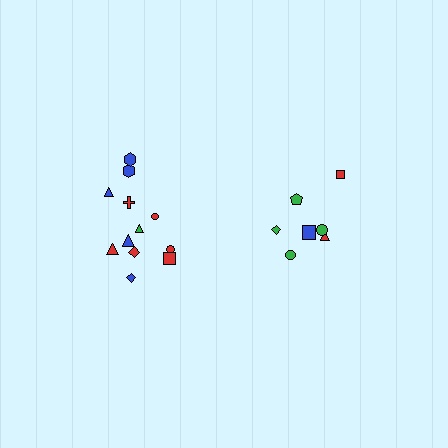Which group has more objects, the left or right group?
The left group.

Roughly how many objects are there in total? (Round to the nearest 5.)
Roughly 20 objects in total.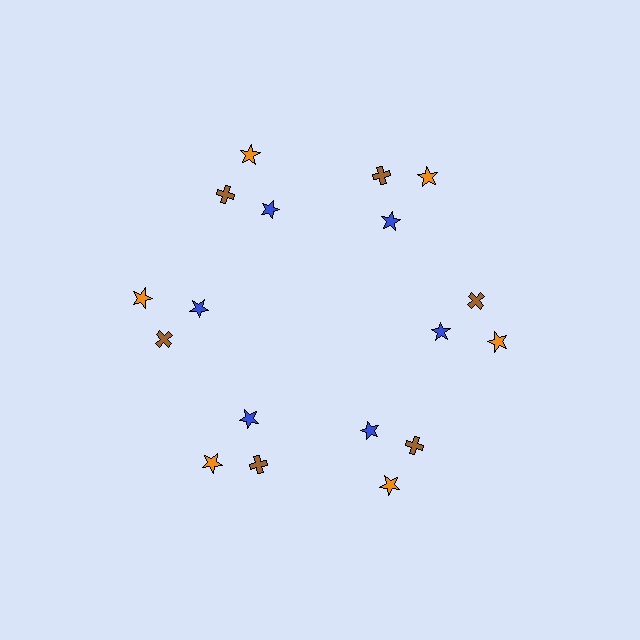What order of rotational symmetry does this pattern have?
This pattern has 6-fold rotational symmetry.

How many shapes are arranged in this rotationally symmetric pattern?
There are 18 shapes, arranged in 6 groups of 3.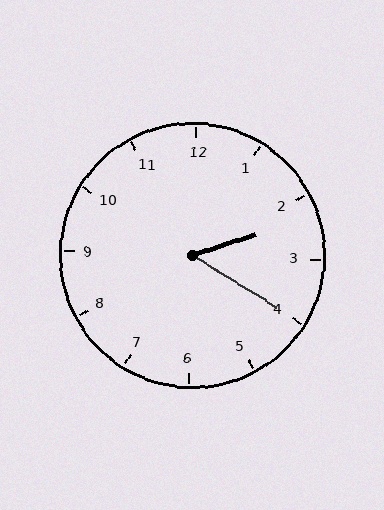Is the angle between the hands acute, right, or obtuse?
It is acute.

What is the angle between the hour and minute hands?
Approximately 50 degrees.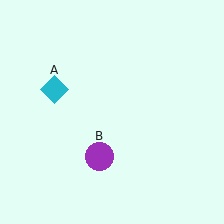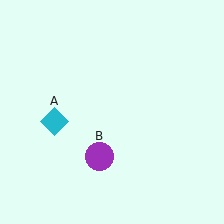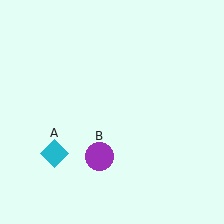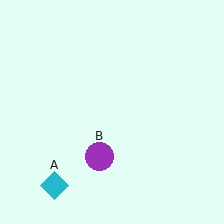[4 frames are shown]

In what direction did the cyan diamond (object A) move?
The cyan diamond (object A) moved down.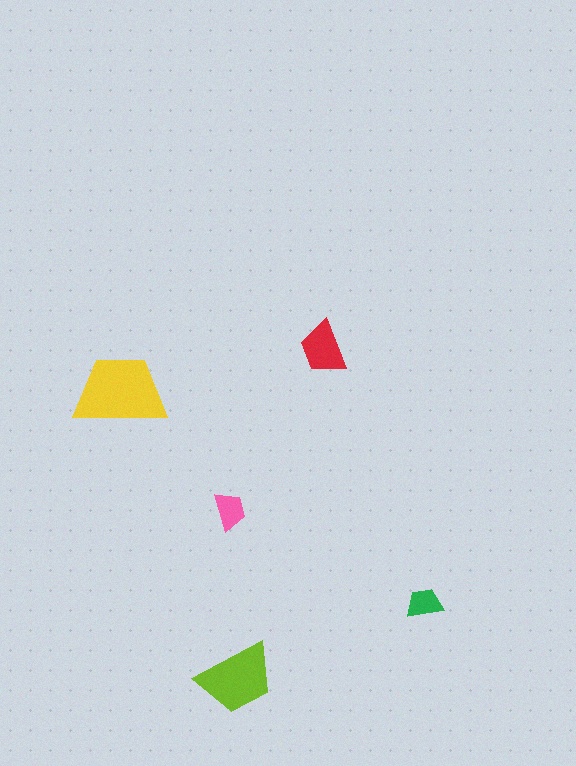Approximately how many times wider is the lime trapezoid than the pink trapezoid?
About 2 times wider.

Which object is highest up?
The red trapezoid is topmost.